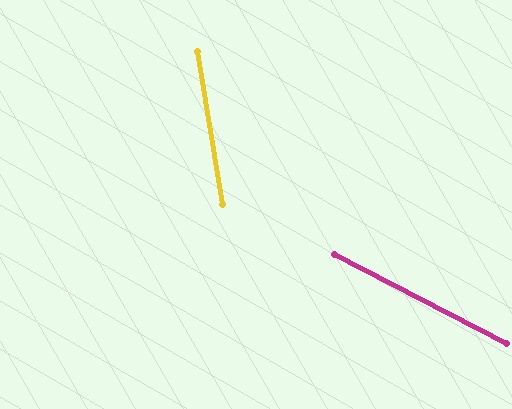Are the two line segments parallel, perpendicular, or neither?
Neither parallel nor perpendicular — they differ by about 53°.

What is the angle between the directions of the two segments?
Approximately 53 degrees.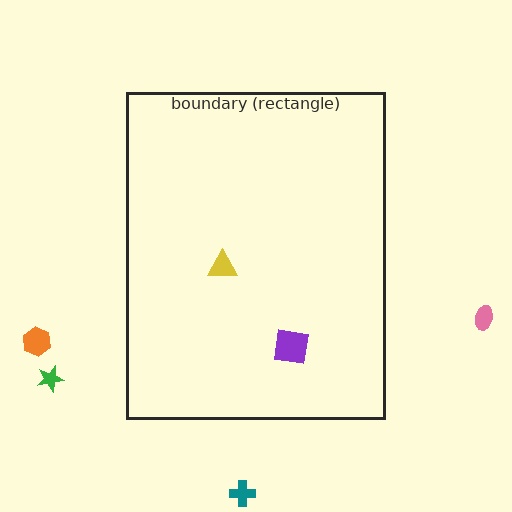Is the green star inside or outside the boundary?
Outside.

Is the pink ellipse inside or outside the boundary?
Outside.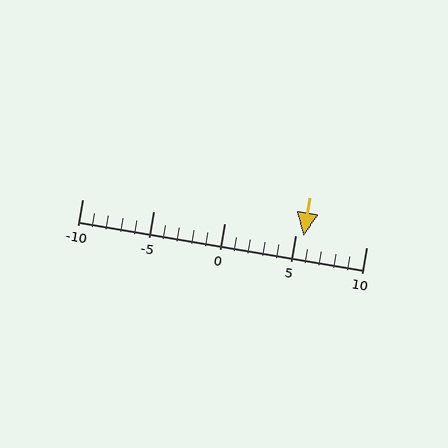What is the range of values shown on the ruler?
The ruler shows values from -10 to 10.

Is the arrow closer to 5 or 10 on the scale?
The arrow is closer to 5.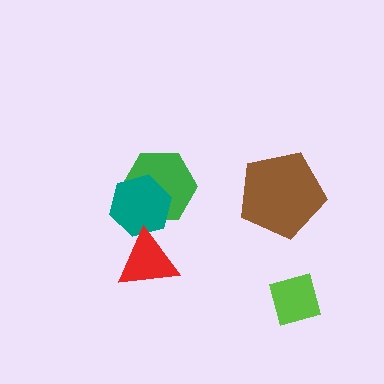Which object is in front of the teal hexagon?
The red triangle is in front of the teal hexagon.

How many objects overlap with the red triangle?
1 object overlaps with the red triangle.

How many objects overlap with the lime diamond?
0 objects overlap with the lime diamond.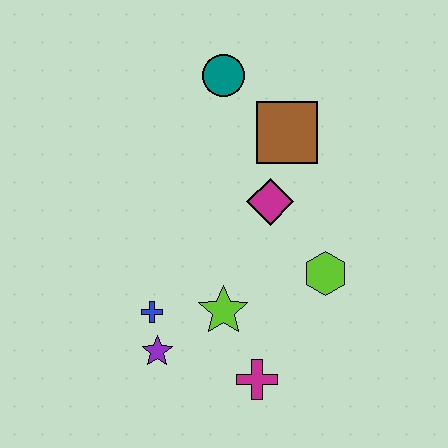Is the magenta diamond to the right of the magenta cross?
Yes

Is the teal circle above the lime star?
Yes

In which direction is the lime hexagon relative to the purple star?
The lime hexagon is to the right of the purple star.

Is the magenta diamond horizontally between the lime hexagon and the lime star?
Yes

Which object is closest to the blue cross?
The purple star is closest to the blue cross.